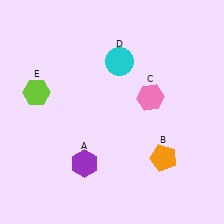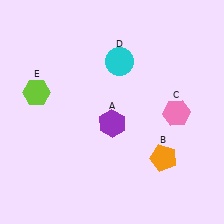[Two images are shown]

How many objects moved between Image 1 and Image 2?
2 objects moved between the two images.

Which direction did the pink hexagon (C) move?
The pink hexagon (C) moved right.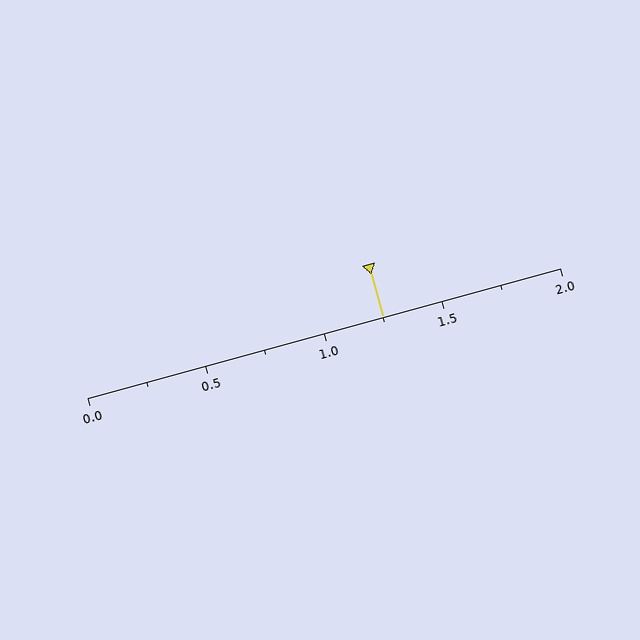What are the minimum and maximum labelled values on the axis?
The axis runs from 0.0 to 2.0.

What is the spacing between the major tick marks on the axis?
The major ticks are spaced 0.5 apart.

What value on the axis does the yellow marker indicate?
The marker indicates approximately 1.25.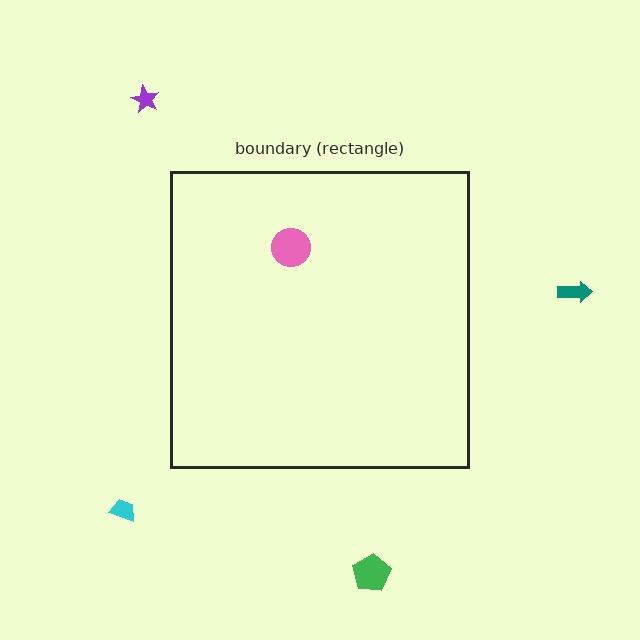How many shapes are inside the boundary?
1 inside, 4 outside.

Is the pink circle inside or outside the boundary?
Inside.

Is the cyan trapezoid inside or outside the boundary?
Outside.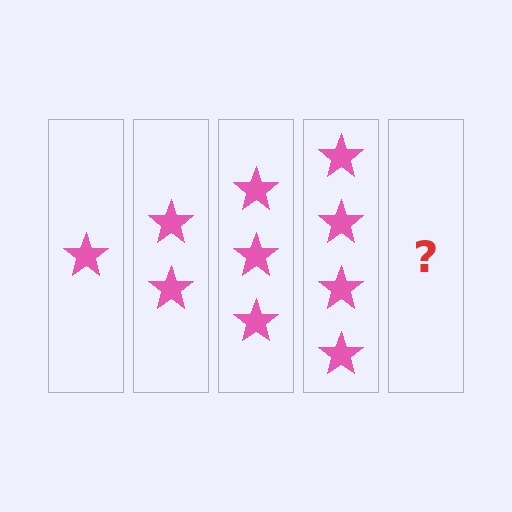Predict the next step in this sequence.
The next step is 5 stars.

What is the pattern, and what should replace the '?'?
The pattern is that each step adds one more star. The '?' should be 5 stars.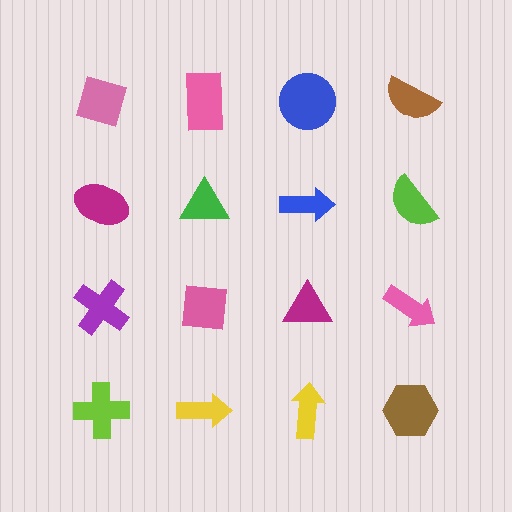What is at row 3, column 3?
A magenta triangle.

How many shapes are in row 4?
4 shapes.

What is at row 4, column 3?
A yellow arrow.